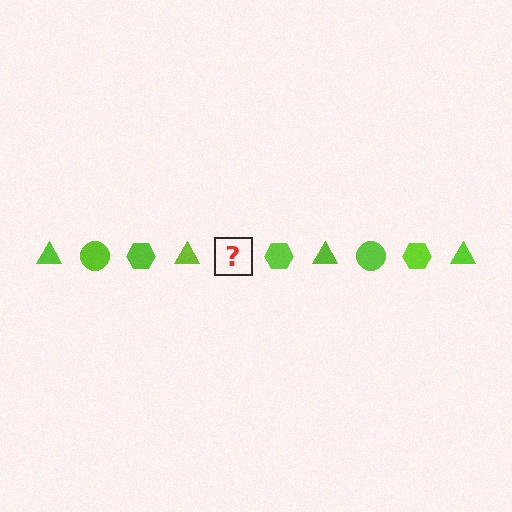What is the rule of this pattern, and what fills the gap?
The rule is that the pattern cycles through triangle, circle, hexagon shapes in lime. The gap should be filled with a lime circle.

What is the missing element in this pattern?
The missing element is a lime circle.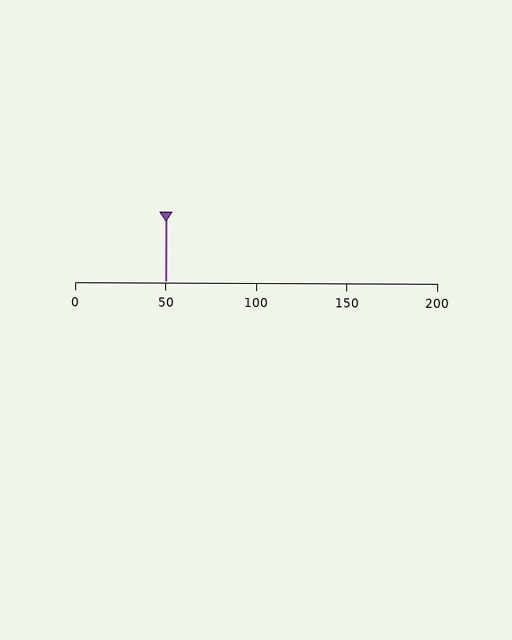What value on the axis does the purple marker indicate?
The marker indicates approximately 50.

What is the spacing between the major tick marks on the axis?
The major ticks are spaced 50 apart.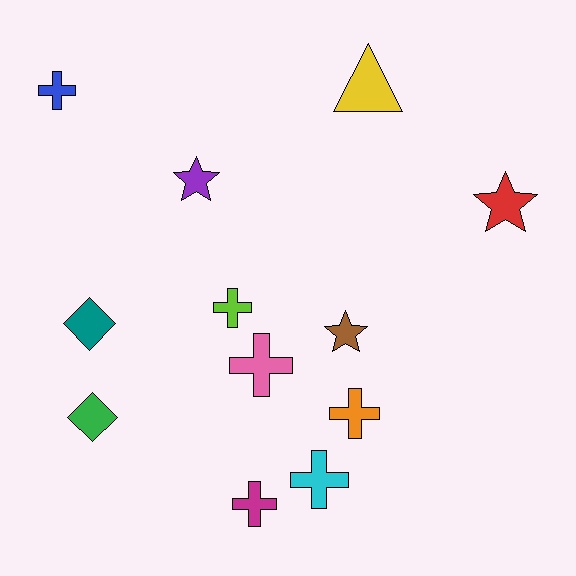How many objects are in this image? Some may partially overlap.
There are 12 objects.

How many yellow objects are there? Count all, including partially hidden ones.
There is 1 yellow object.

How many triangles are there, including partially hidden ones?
There is 1 triangle.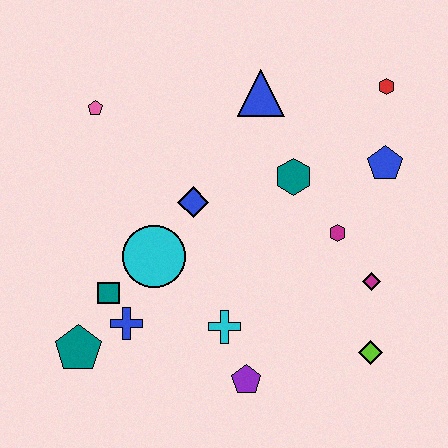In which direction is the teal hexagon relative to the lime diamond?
The teal hexagon is above the lime diamond.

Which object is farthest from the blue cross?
The red hexagon is farthest from the blue cross.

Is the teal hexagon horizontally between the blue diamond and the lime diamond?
Yes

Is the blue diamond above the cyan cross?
Yes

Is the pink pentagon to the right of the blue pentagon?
No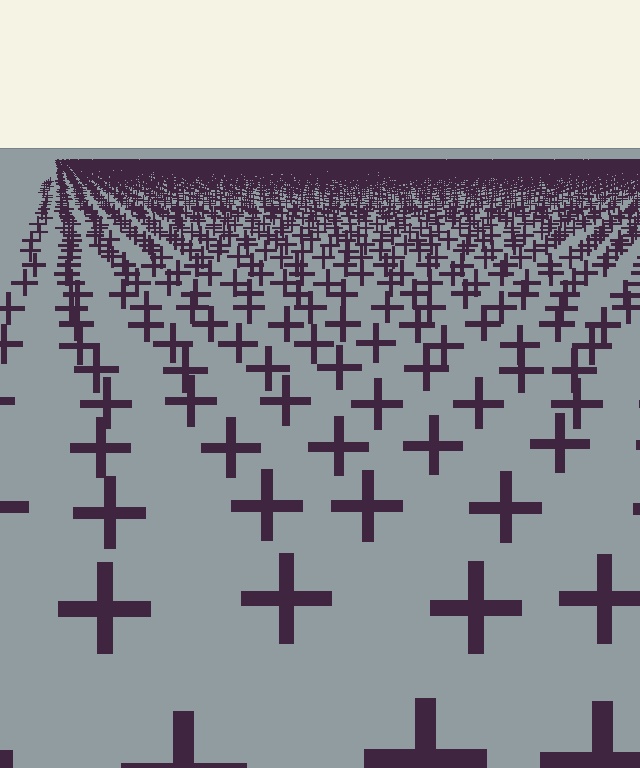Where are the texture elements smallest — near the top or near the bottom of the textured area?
Near the top.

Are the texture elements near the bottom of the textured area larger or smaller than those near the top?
Larger. Near the bottom, elements are closer to the viewer and appear at a bigger on-screen size.